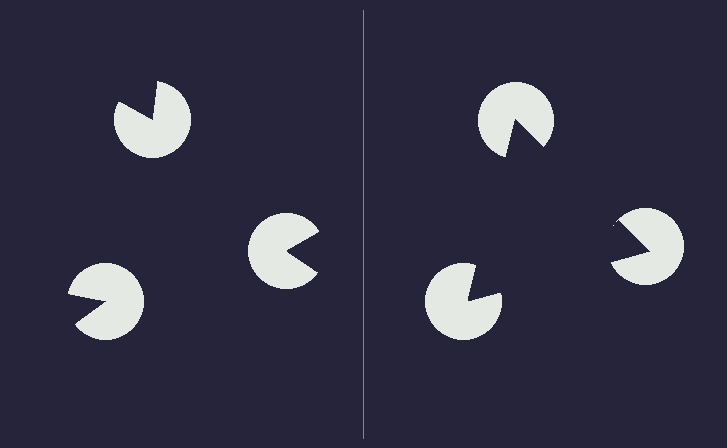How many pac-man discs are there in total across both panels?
6 — 3 on each side.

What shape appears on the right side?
An illusory triangle.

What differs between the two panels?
The pac-man discs are positioned identically on both sides; only the wedge orientations differ. On the right they align to a triangle; on the left they are misaligned.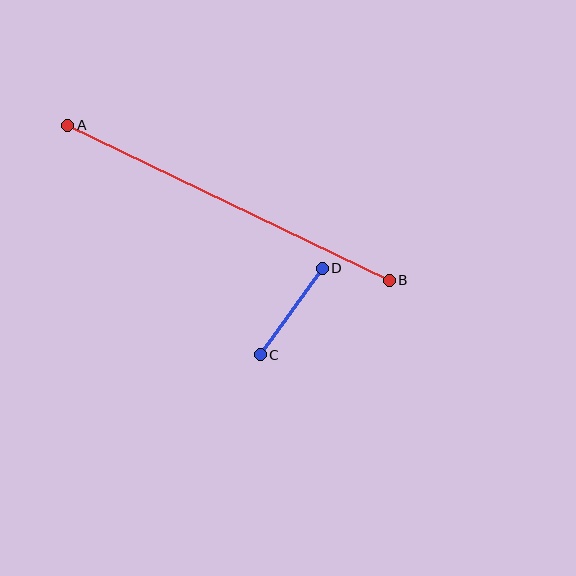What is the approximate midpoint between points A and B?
The midpoint is at approximately (228, 203) pixels.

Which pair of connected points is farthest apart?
Points A and B are farthest apart.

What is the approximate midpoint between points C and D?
The midpoint is at approximately (291, 312) pixels.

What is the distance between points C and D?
The distance is approximately 107 pixels.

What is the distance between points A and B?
The distance is approximately 357 pixels.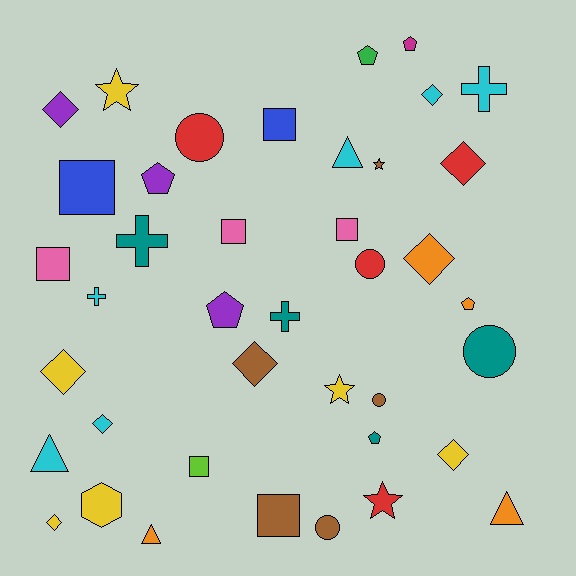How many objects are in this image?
There are 40 objects.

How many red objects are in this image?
There are 4 red objects.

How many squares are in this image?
There are 7 squares.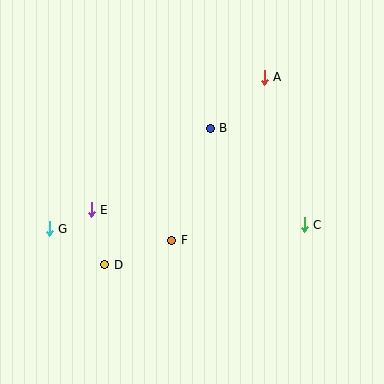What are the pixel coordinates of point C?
Point C is at (304, 225).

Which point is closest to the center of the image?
Point F at (172, 240) is closest to the center.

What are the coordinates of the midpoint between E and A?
The midpoint between E and A is at (178, 144).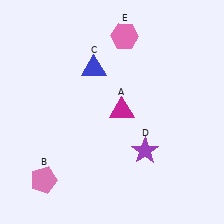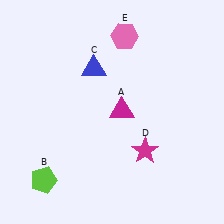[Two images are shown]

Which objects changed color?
B changed from pink to lime. D changed from purple to magenta.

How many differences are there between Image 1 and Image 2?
There are 2 differences between the two images.